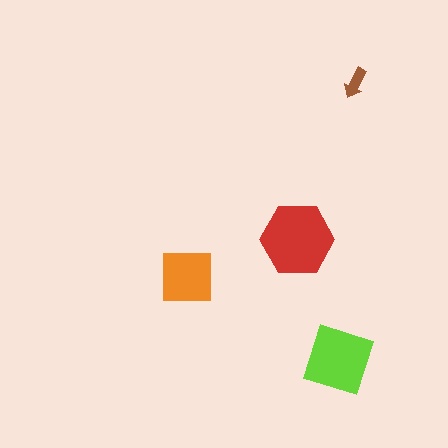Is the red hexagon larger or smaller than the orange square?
Larger.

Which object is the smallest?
The brown arrow.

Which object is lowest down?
The lime diamond is bottommost.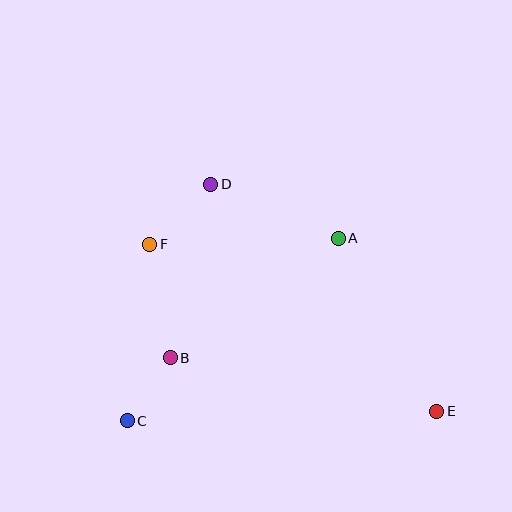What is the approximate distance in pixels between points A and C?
The distance between A and C is approximately 279 pixels.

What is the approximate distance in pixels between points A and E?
The distance between A and E is approximately 199 pixels.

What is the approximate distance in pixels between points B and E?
The distance between B and E is approximately 272 pixels.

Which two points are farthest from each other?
Points E and F are farthest from each other.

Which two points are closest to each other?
Points B and C are closest to each other.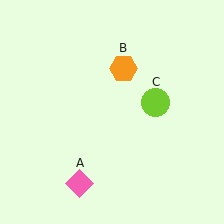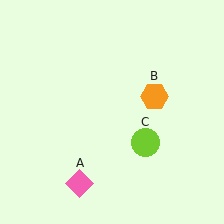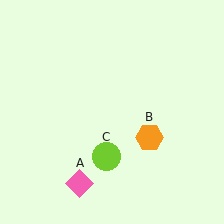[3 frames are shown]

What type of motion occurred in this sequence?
The orange hexagon (object B), lime circle (object C) rotated clockwise around the center of the scene.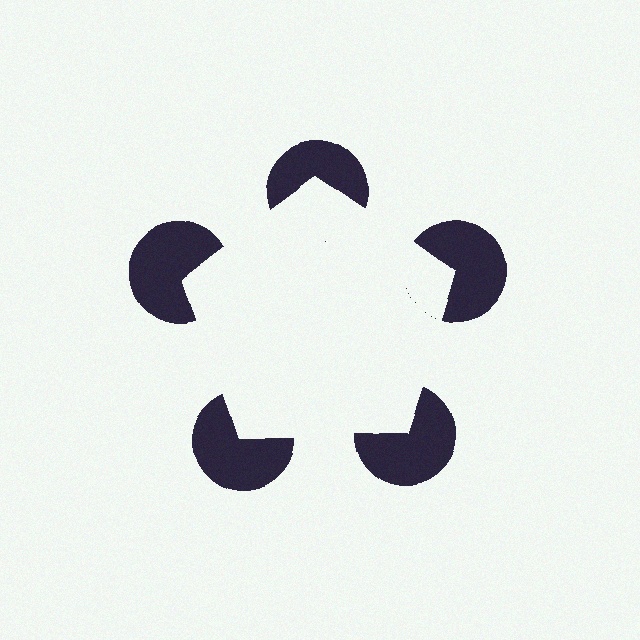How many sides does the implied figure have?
5 sides.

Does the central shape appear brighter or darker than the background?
It typically appears slightly brighter than the background, even though no actual brightness change is drawn.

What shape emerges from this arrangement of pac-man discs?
An illusory pentagon — its edges are inferred from the aligned wedge cuts in the pac-man discs, not physically drawn.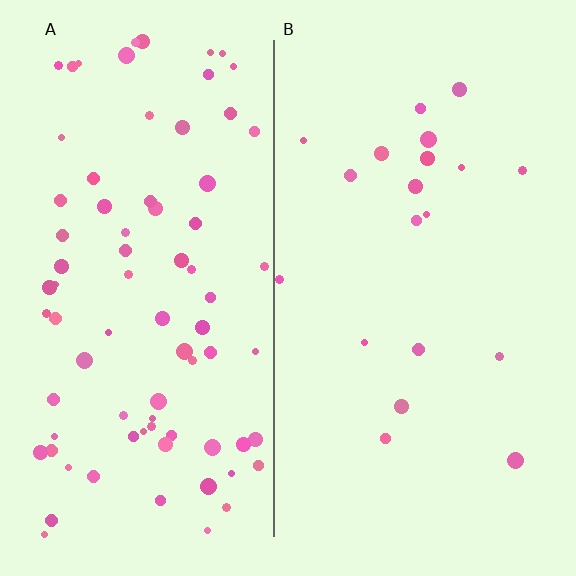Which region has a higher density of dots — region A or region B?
A (the left).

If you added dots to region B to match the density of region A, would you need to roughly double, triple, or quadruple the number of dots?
Approximately quadruple.